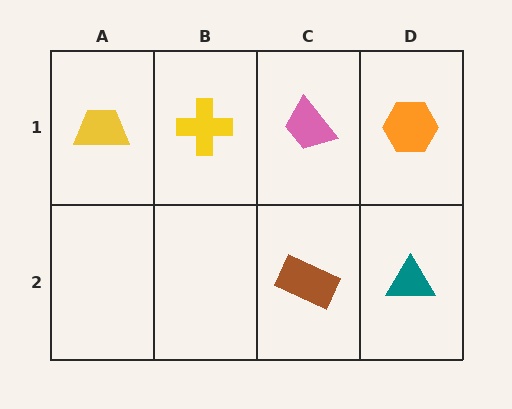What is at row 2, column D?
A teal triangle.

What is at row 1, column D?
An orange hexagon.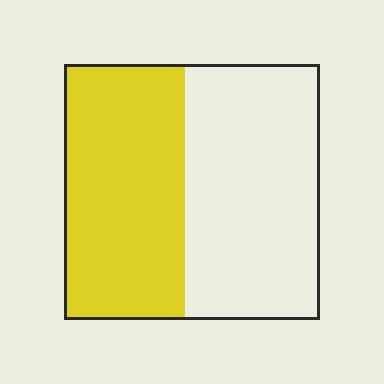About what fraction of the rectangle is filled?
About one half (1/2).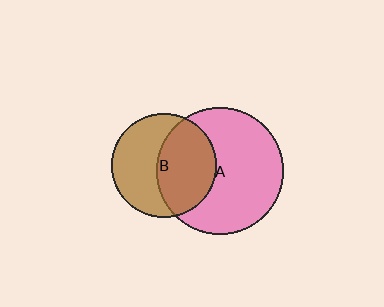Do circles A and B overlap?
Yes.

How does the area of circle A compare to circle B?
Approximately 1.5 times.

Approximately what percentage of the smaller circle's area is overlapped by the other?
Approximately 50%.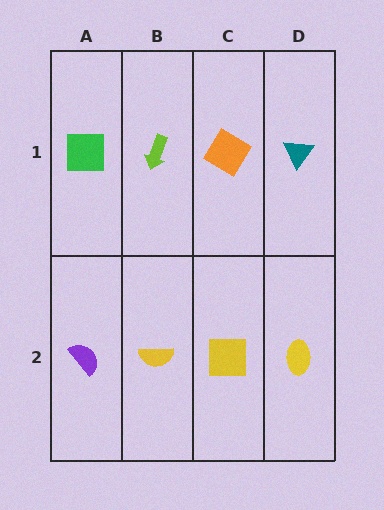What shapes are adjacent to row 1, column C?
A yellow square (row 2, column C), a lime arrow (row 1, column B), a teal triangle (row 1, column D).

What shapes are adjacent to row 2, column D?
A teal triangle (row 1, column D), a yellow square (row 2, column C).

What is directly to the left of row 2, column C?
A yellow semicircle.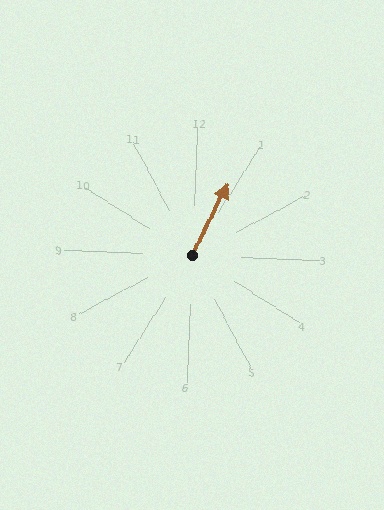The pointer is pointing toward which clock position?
Roughly 1 o'clock.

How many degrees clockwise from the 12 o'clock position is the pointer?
Approximately 25 degrees.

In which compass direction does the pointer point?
Northeast.